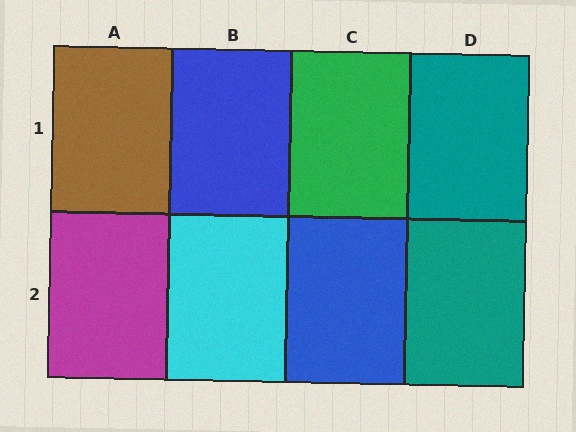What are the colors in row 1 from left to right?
Brown, blue, green, teal.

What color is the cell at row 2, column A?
Magenta.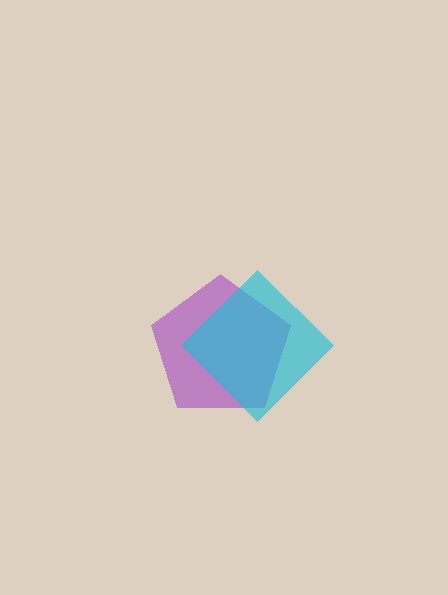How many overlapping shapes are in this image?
There are 2 overlapping shapes in the image.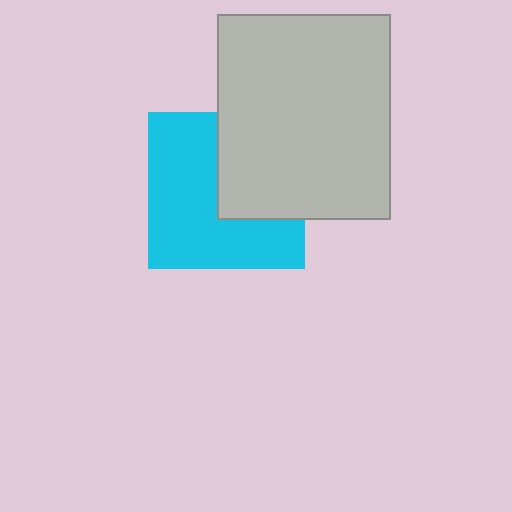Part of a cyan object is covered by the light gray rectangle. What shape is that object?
It is a square.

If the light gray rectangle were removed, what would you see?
You would see the complete cyan square.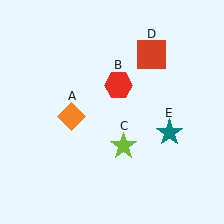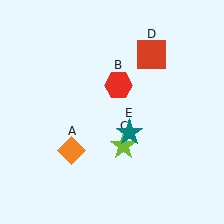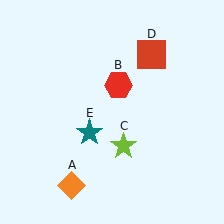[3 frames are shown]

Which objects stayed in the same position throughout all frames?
Red hexagon (object B) and lime star (object C) and red square (object D) remained stationary.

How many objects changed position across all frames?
2 objects changed position: orange diamond (object A), teal star (object E).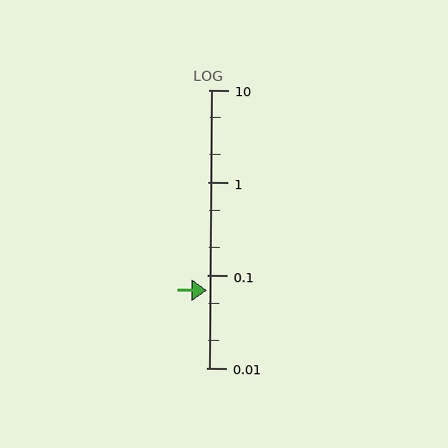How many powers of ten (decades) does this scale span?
The scale spans 3 decades, from 0.01 to 10.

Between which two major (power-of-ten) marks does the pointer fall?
The pointer is between 0.01 and 0.1.